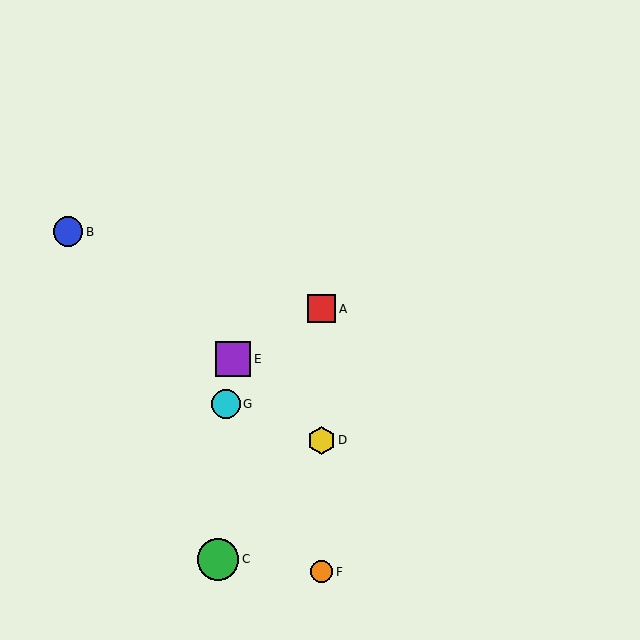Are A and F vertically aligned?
Yes, both are at x≈322.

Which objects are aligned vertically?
Objects A, D, F are aligned vertically.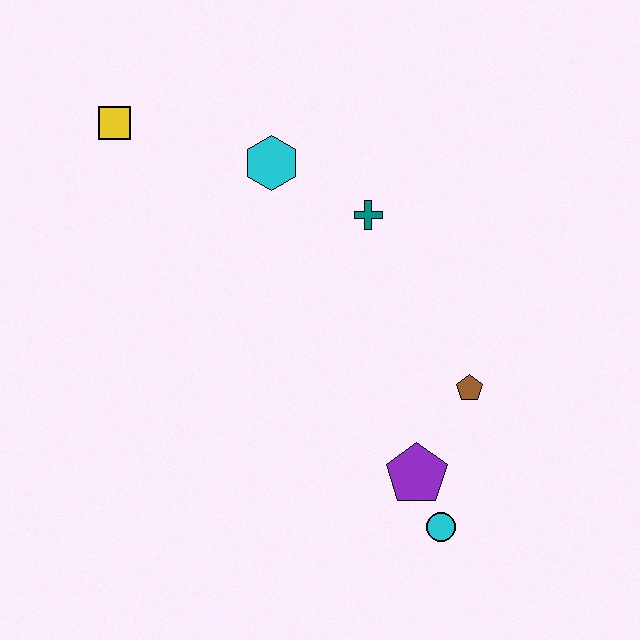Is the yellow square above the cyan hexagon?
Yes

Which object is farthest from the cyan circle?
The yellow square is farthest from the cyan circle.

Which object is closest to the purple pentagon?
The cyan circle is closest to the purple pentagon.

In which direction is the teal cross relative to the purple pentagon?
The teal cross is above the purple pentagon.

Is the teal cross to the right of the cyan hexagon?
Yes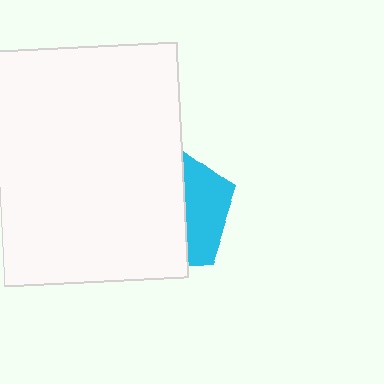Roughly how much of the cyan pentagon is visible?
A small part of it is visible (roughly 33%).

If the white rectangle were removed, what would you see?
You would see the complete cyan pentagon.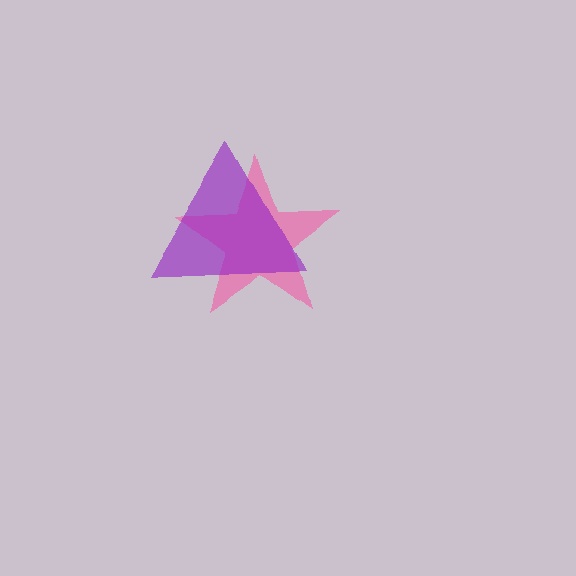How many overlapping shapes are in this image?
There are 2 overlapping shapes in the image.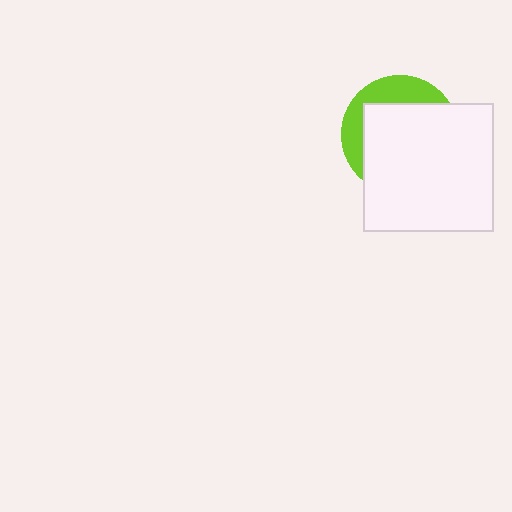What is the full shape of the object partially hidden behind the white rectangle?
The partially hidden object is a lime circle.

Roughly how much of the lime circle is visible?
A small part of it is visible (roughly 31%).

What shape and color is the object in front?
The object in front is a white rectangle.